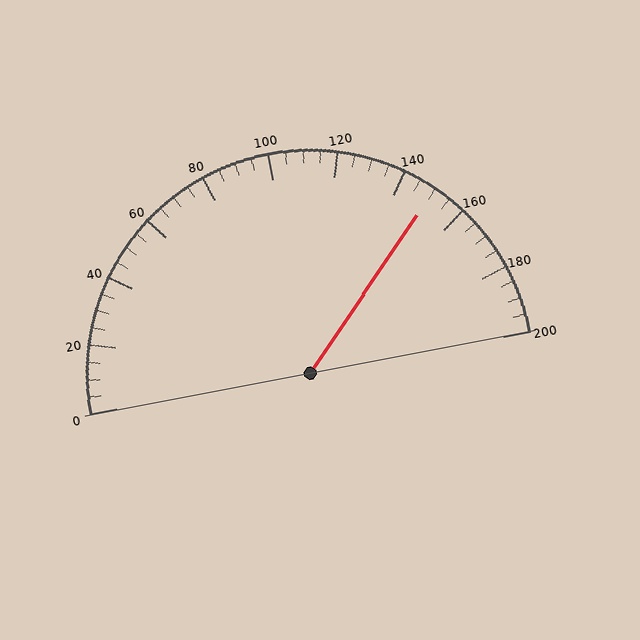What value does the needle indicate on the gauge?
The needle indicates approximately 150.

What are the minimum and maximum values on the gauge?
The gauge ranges from 0 to 200.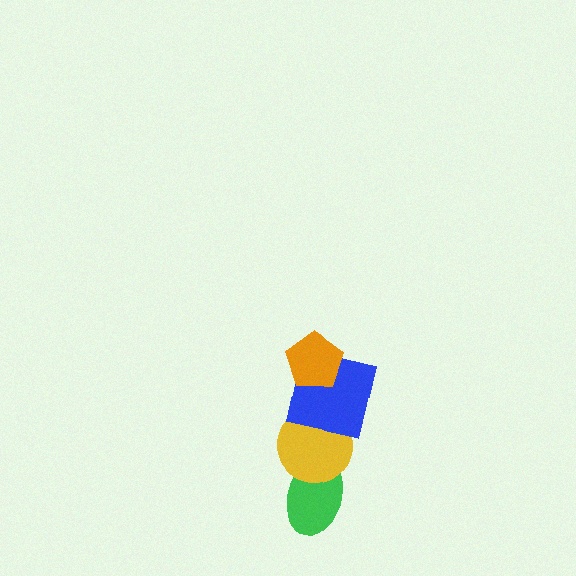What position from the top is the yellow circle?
The yellow circle is 3rd from the top.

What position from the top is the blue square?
The blue square is 2nd from the top.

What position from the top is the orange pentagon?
The orange pentagon is 1st from the top.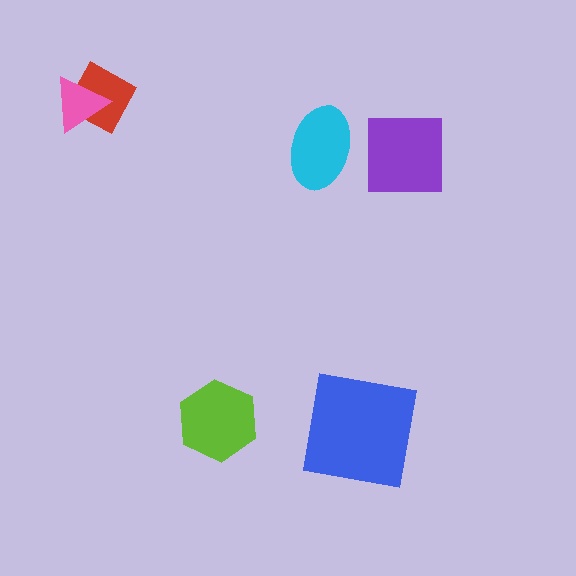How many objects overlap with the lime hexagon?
0 objects overlap with the lime hexagon.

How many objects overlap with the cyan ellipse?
0 objects overlap with the cyan ellipse.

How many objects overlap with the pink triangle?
1 object overlaps with the pink triangle.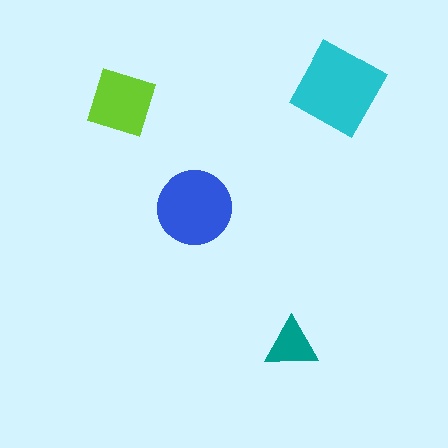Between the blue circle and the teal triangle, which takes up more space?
The blue circle.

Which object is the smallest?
The teal triangle.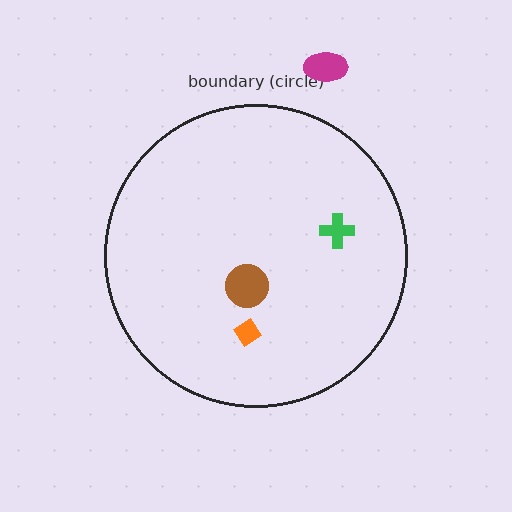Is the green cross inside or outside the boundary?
Inside.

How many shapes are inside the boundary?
3 inside, 1 outside.